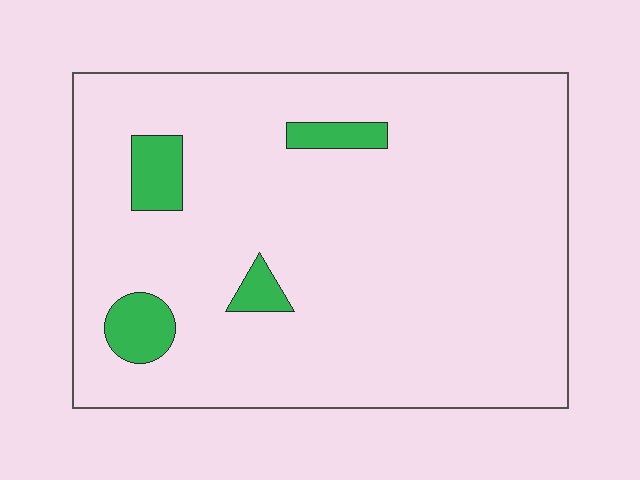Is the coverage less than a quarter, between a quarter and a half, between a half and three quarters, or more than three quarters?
Less than a quarter.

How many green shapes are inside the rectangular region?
4.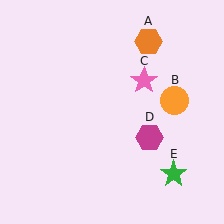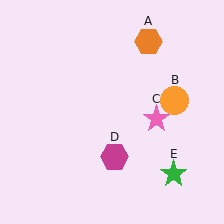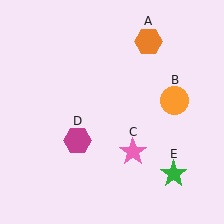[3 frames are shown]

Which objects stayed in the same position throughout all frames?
Orange hexagon (object A) and orange circle (object B) and green star (object E) remained stationary.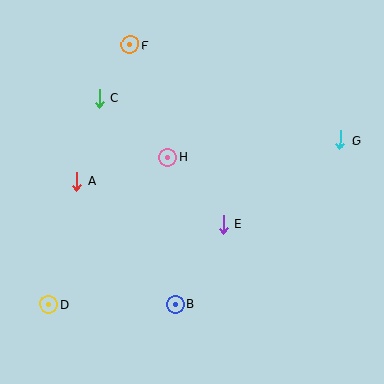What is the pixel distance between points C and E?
The distance between C and E is 177 pixels.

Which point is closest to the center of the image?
Point H at (168, 157) is closest to the center.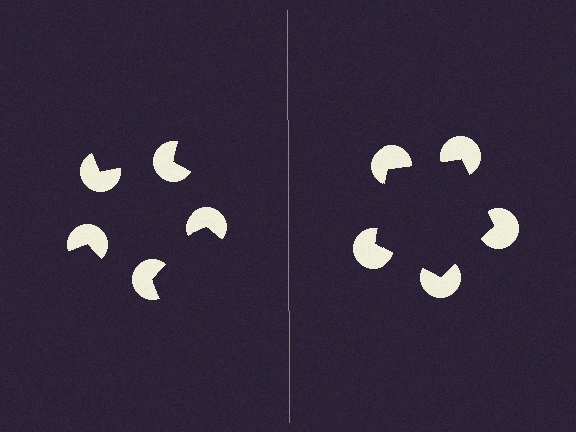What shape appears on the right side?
An illusory pentagon.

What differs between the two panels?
The pac-man discs are positioned identically on both sides; only the wedge orientations differ. On the right they align to a pentagon; on the left they are misaligned.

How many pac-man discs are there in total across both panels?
10 — 5 on each side.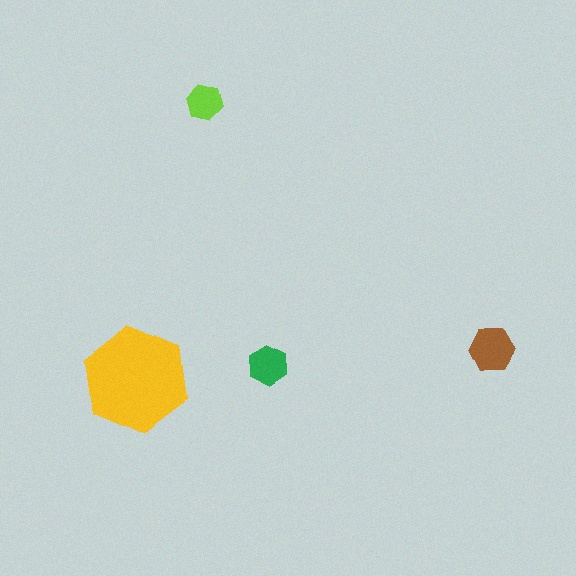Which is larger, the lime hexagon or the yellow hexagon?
The yellow one.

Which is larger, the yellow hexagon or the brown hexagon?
The yellow one.